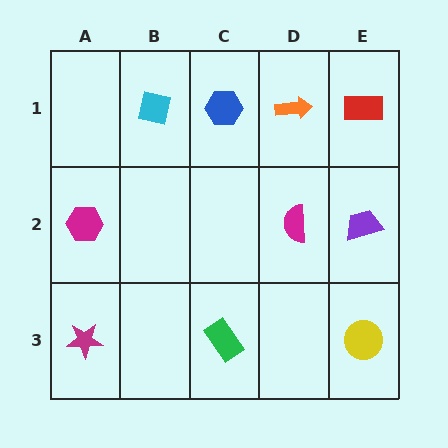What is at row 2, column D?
A magenta semicircle.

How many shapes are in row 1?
4 shapes.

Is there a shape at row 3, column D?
No, that cell is empty.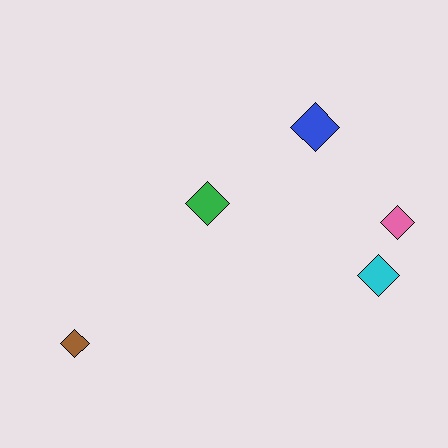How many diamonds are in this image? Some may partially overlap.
There are 5 diamonds.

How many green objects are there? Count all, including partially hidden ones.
There is 1 green object.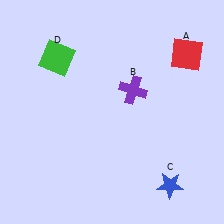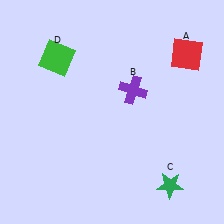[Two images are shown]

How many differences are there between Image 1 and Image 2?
There is 1 difference between the two images.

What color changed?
The star (C) changed from blue in Image 1 to green in Image 2.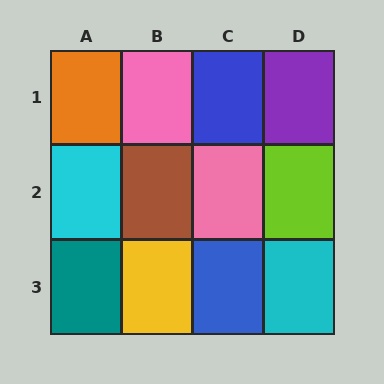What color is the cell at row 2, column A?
Cyan.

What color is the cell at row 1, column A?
Orange.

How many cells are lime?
1 cell is lime.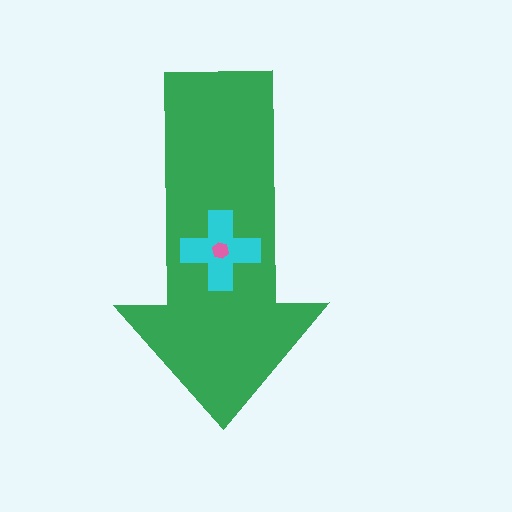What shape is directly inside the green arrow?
The cyan cross.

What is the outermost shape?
The green arrow.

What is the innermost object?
The pink hexagon.